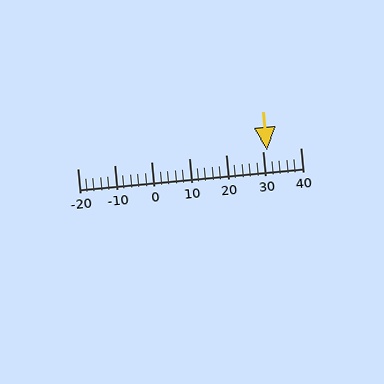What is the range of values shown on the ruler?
The ruler shows values from -20 to 40.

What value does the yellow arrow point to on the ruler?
The yellow arrow points to approximately 31.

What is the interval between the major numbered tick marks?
The major tick marks are spaced 10 units apart.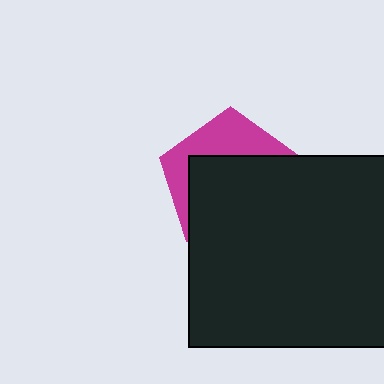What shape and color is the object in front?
The object in front is a black rectangle.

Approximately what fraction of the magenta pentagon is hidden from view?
Roughly 65% of the magenta pentagon is hidden behind the black rectangle.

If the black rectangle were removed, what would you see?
You would see the complete magenta pentagon.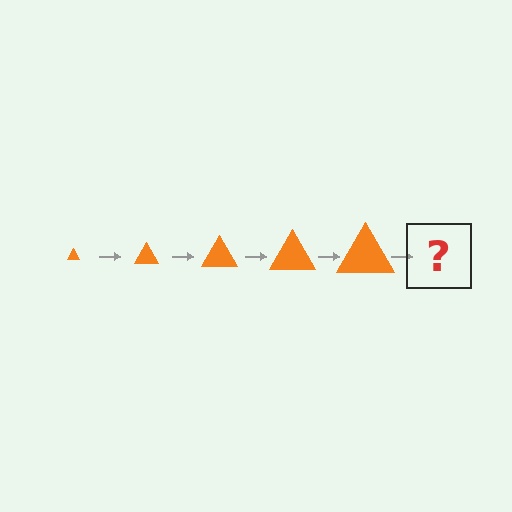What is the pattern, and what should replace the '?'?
The pattern is that the triangle gets progressively larger each step. The '?' should be an orange triangle, larger than the previous one.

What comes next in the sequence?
The next element should be an orange triangle, larger than the previous one.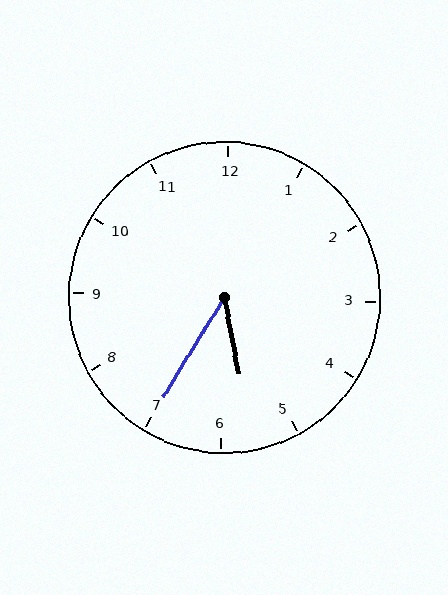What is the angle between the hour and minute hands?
Approximately 42 degrees.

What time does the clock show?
5:35.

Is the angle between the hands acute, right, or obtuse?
It is acute.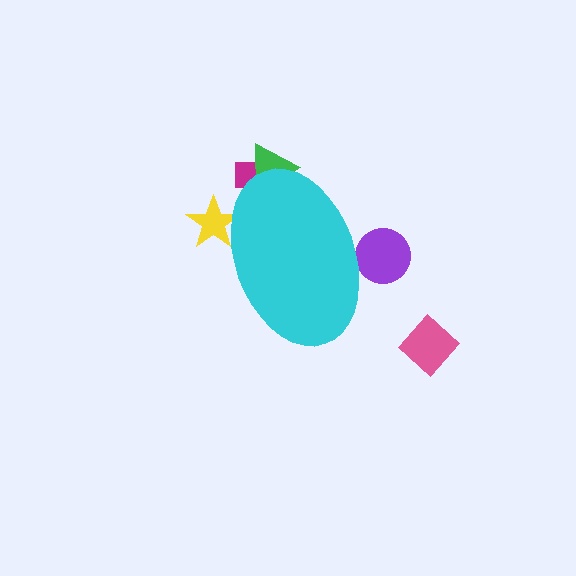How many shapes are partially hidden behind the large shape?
4 shapes are partially hidden.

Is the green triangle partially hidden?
Yes, the green triangle is partially hidden behind the cyan ellipse.